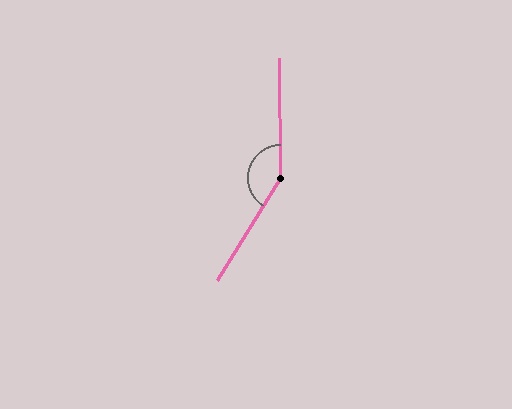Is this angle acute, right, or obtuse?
It is obtuse.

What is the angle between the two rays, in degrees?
Approximately 147 degrees.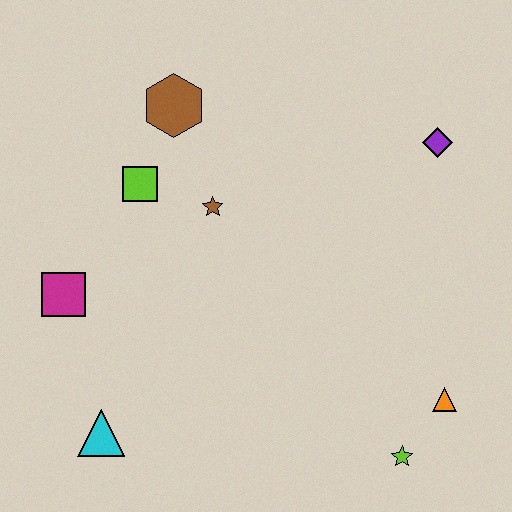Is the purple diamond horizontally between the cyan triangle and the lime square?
No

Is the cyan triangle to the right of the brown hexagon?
No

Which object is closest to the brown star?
The lime square is closest to the brown star.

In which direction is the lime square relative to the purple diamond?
The lime square is to the left of the purple diamond.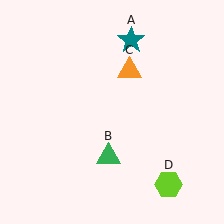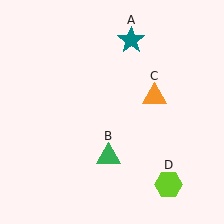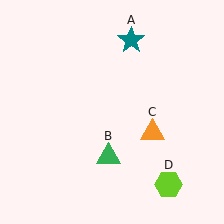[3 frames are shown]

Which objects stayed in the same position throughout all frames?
Teal star (object A) and green triangle (object B) and lime hexagon (object D) remained stationary.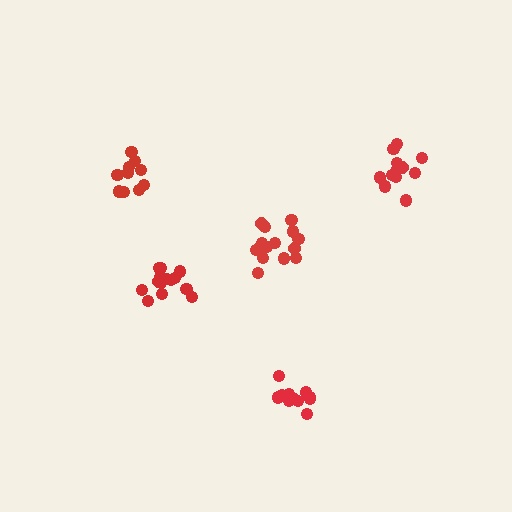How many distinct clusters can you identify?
There are 5 distinct clusters.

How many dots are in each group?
Group 1: 15 dots, Group 2: 10 dots, Group 3: 13 dots, Group 4: 15 dots, Group 5: 11 dots (64 total).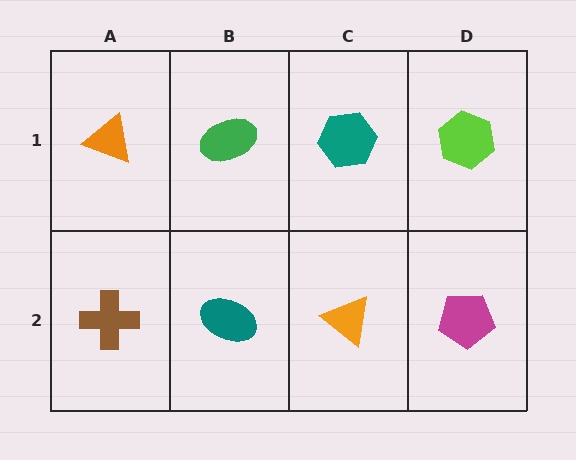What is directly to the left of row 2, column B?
A brown cross.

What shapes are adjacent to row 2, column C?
A teal hexagon (row 1, column C), a teal ellipse (row 2, column B), a magenta pentagon (row 2, column D).